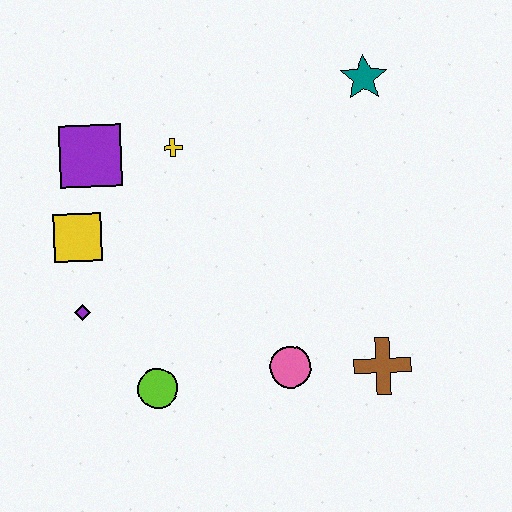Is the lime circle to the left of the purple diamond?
No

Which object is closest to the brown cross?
The pink circle is closest to the brown cross.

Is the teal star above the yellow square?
Yes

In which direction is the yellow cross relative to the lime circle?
The yellow cross is above the lime circle.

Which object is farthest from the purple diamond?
The teal star is farthest from the purple diamond.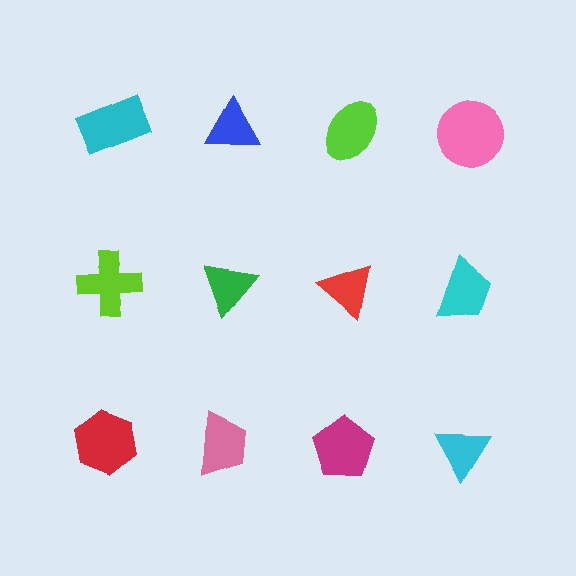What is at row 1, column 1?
A cyan rectangle.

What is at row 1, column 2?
A blue triangle.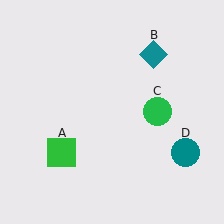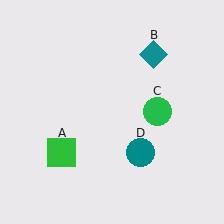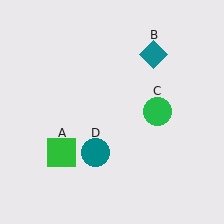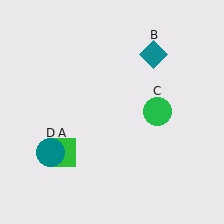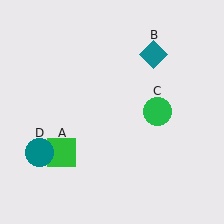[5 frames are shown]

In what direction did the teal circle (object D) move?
The teal circle (object D) moved left.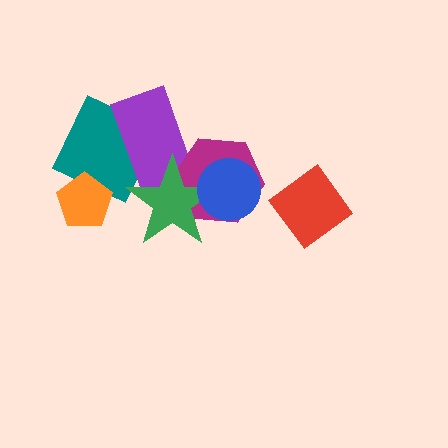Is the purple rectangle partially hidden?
Yes, it is partially covered by another shape.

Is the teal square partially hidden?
Yes, it is partially covered by another shape.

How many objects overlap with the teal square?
2 objects overlap with the teal square.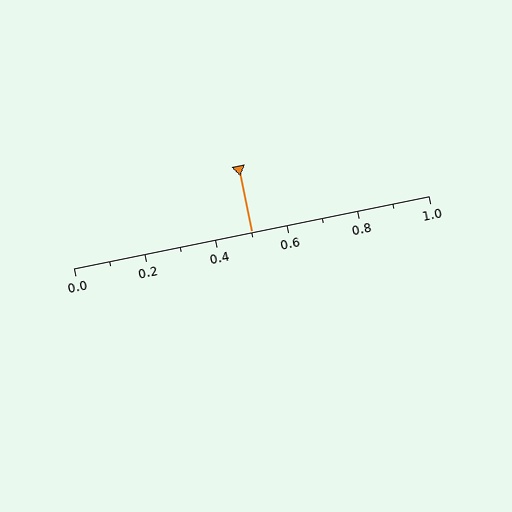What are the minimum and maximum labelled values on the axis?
The axis runs from 0.0 to 1.0.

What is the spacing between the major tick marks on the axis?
The major ticks are spaced 0.2 apart.